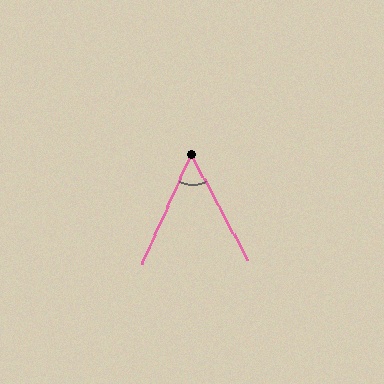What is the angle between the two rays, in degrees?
Approximately 53 degrees.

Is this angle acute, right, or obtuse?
It is acute.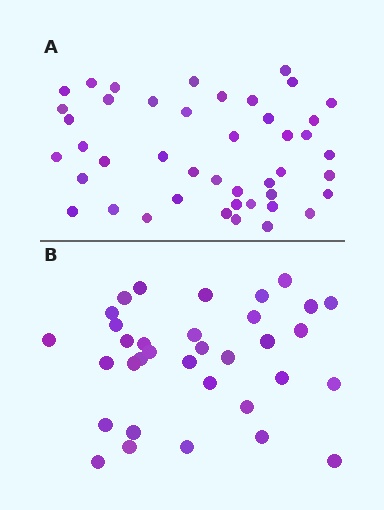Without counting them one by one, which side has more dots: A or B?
Region A (the top region) has more dots.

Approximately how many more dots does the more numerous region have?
Region A has roughly 10 or so more dots than region B.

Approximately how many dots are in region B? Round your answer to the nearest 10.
About 30 dots. (The exact count is 34, which rounds to 30.)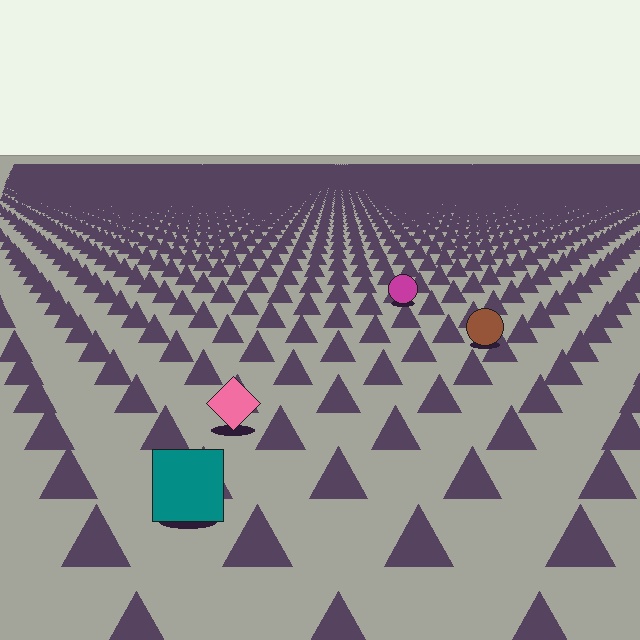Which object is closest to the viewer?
The teal square is closest. The texture marks near it are larger and more spread out.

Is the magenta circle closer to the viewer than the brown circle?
No. The brown circle is closer — you can tell from the texture gradient: the ground texture is coarser near it.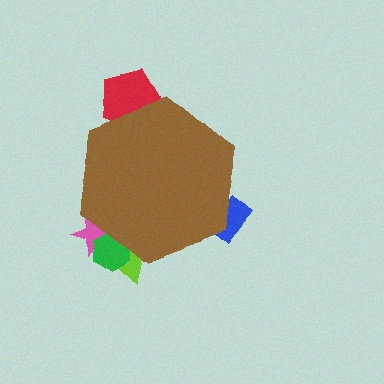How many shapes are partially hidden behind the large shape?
5 shapes are partially hidden.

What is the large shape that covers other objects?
A brown hexagon.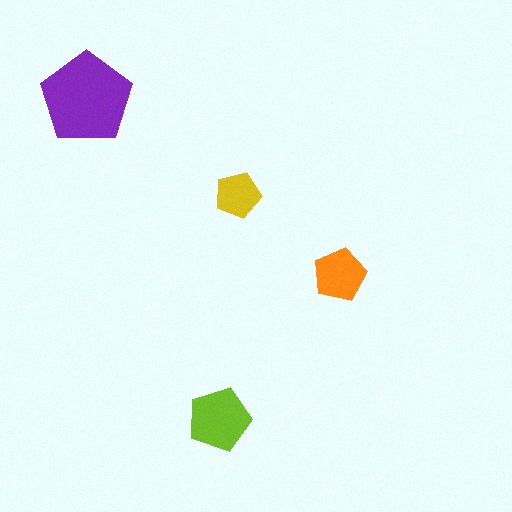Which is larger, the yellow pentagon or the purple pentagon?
The purple one.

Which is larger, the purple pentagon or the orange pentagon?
The purple one.